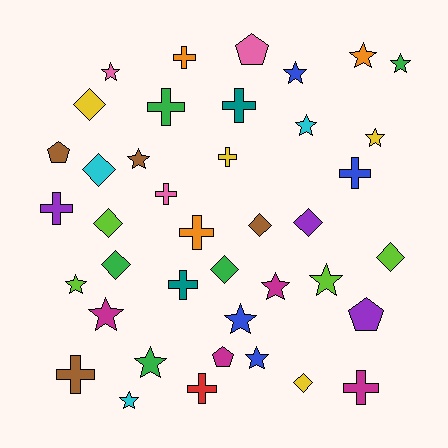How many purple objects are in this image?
There are 3 purple objects.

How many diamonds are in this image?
There are 9 diamonds.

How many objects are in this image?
There are 40 objects.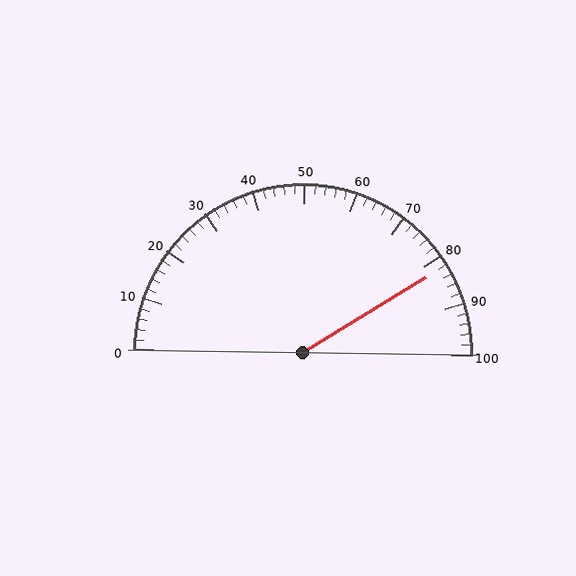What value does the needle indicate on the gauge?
The needle indicates approximately 82.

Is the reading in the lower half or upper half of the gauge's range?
The reading is in the upper half of the range (0 to 100).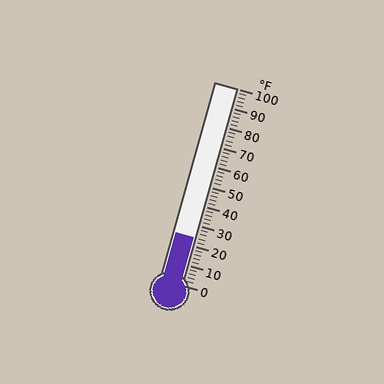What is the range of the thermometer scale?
The thermometer scale ranges from 0°F to 100°F.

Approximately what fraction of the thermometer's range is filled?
The thermometer is filled to approximately 25% of its range.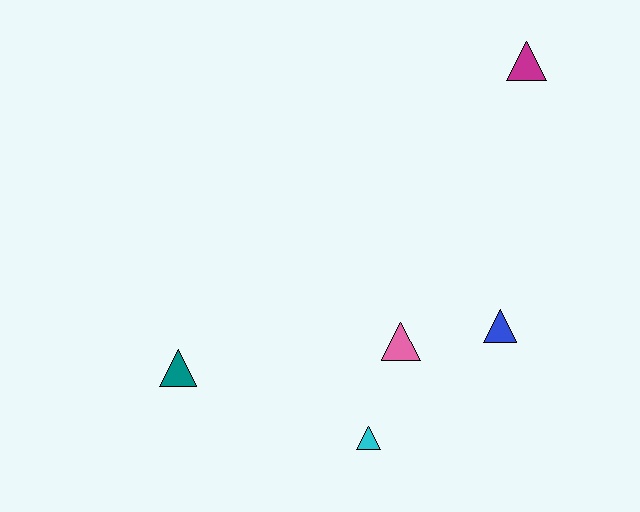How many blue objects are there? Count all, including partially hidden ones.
There is 1 blue object.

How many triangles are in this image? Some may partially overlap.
There are 5 triangles.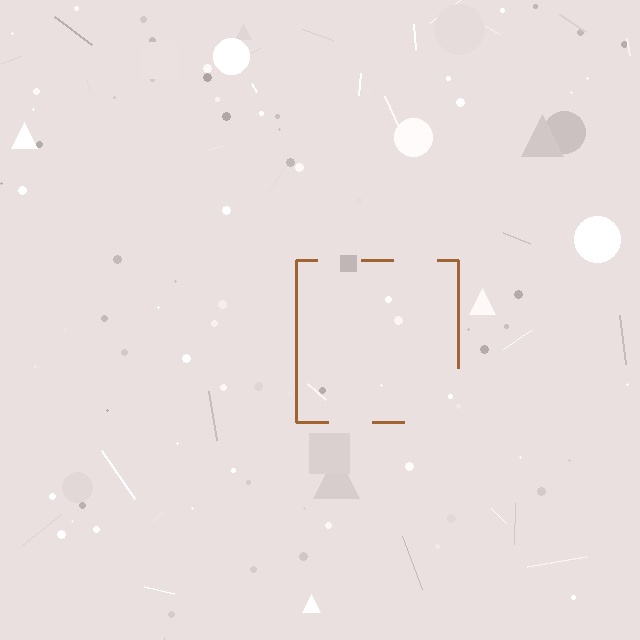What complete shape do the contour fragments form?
The contour fragments form a square.